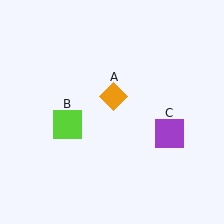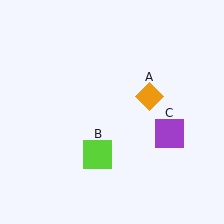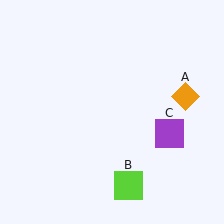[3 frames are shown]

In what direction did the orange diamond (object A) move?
The orange diamond (object A) moved right.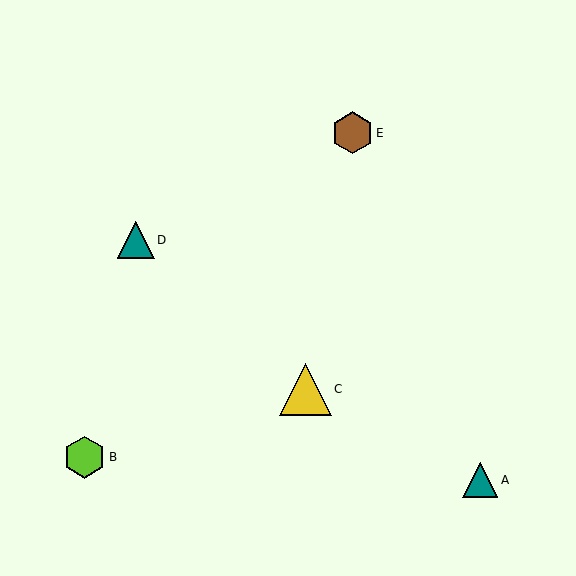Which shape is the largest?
The yellow triangle (labeled C) is the largest.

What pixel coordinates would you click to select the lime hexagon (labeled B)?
Click at (85, 457) to select the lime hexagon B.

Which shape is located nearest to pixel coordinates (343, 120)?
The brown hexagon (labeled E) at (352, 133) is nearest to that location.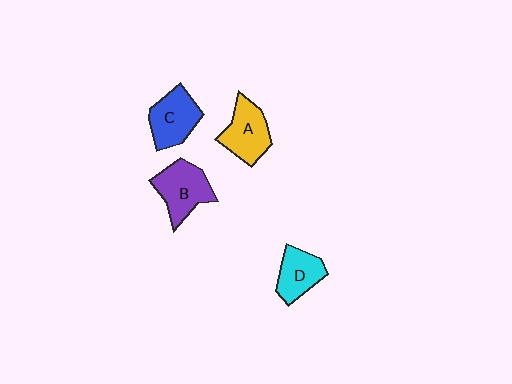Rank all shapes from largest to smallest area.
From largest to smallest: B (purple), C (blue), A (yellow), D (cyan).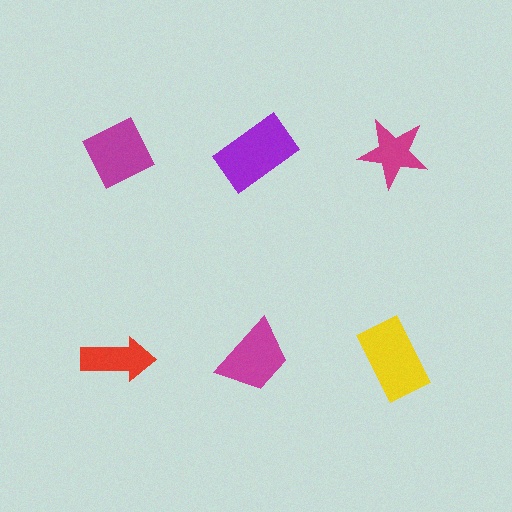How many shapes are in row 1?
3 shapes.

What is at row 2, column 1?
A red arrow.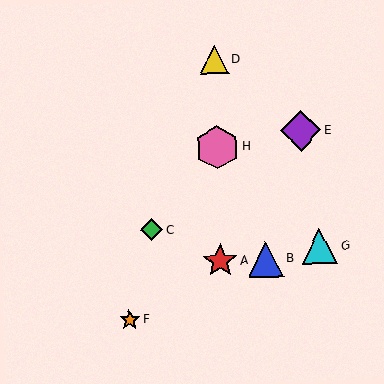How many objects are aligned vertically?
3 objects (A, D, H) are aligned vertically.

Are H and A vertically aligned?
Yes, both are at x≈217.